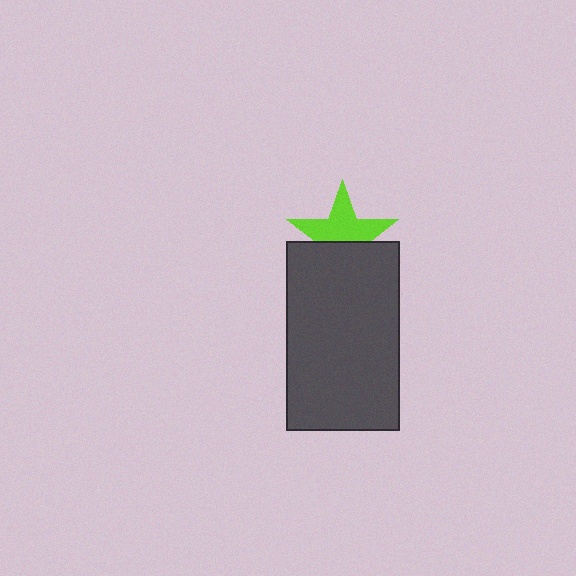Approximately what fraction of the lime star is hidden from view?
Roughly 41% of the lime star is hidden behind the dark gray rectangle.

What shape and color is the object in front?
The object in front is a dark gray rectangle.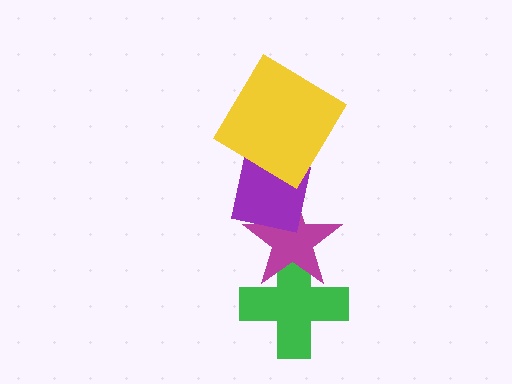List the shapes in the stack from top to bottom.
From top to bottom: the yellow diamond, the purple square, the magenta star, the green cross.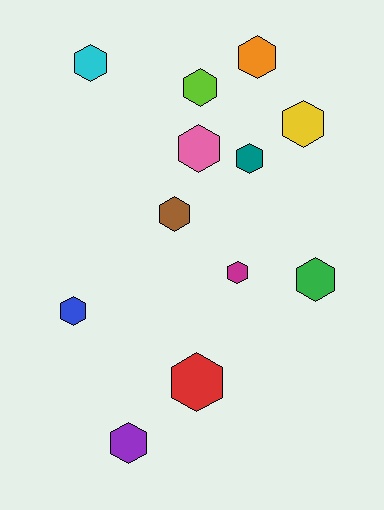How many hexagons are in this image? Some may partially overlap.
There are 12 hexagons.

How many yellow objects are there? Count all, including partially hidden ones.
There is 1 yellow object.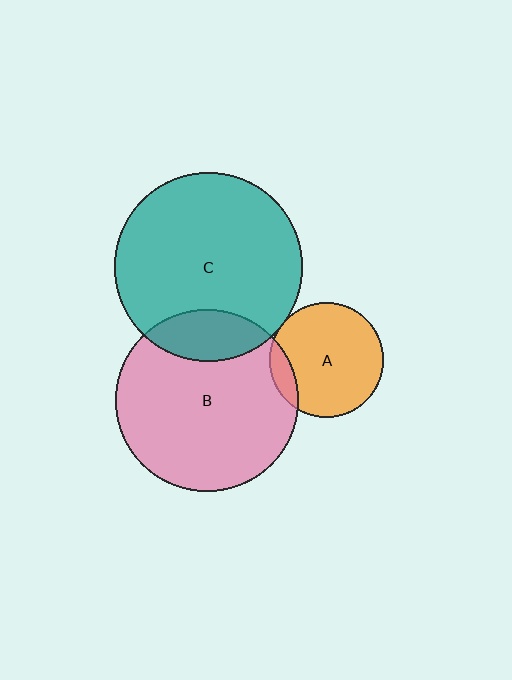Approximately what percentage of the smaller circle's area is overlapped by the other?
Approximately 5%.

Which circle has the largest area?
Circle C (teal).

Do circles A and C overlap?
Yes.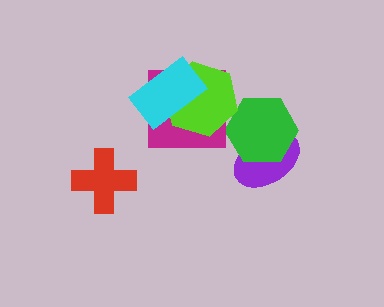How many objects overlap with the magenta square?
2 objects overlap with the magenta square.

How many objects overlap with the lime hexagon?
2 objects overlap with the lime hexagon.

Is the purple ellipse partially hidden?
Yes, it is partially covered by another shape.